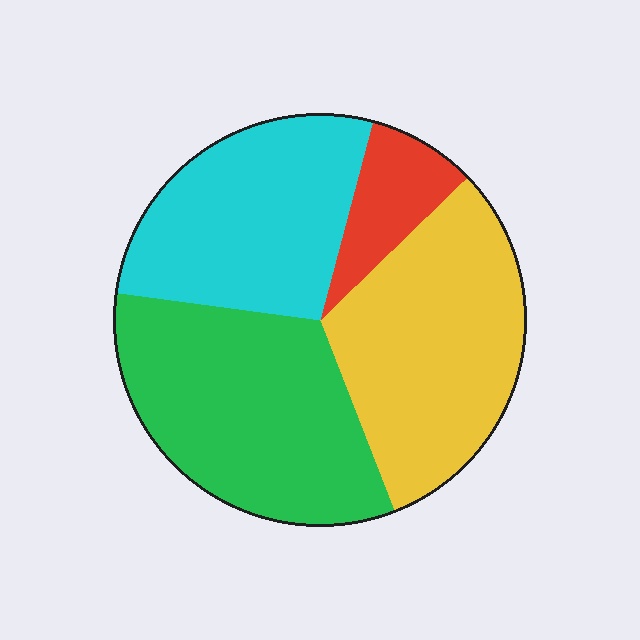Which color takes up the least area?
Red, at roughly 10%.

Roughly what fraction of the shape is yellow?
Yellow covers around 30% of the shape.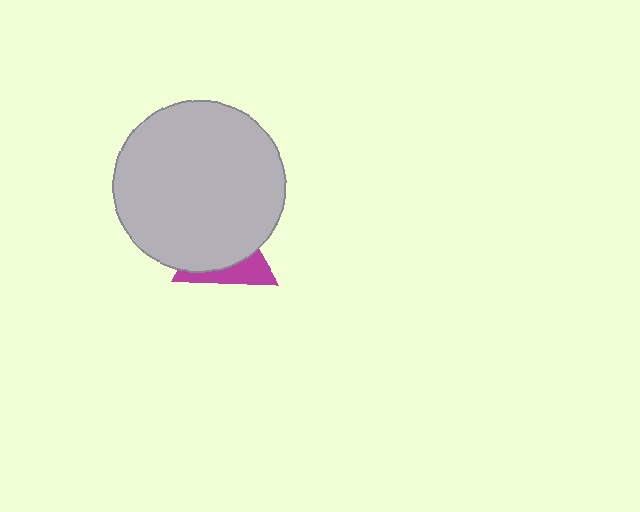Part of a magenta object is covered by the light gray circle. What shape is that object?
It is a triangle.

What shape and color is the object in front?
The object in front is a light gray circle.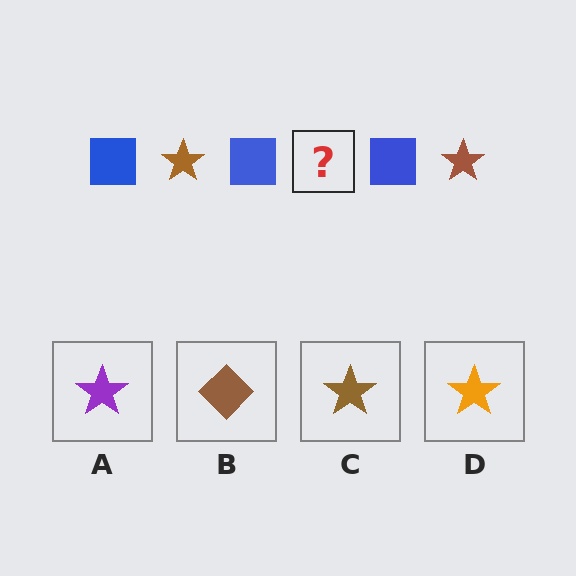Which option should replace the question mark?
Option C.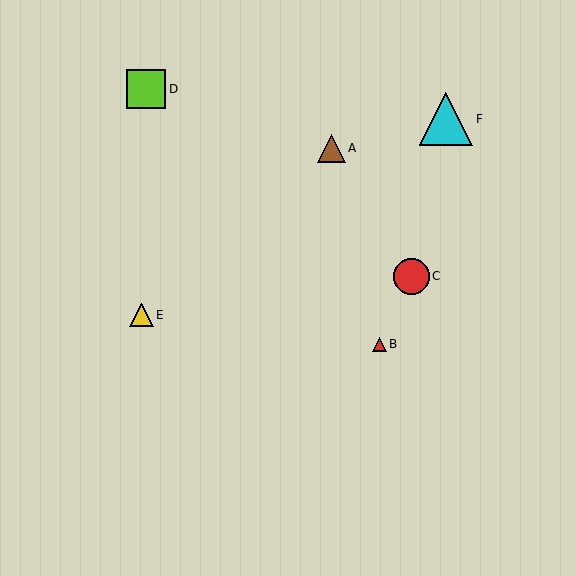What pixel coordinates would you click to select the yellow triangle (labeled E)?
Click at (142, 315) to select the yellow triangle E.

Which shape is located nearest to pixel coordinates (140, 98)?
The lime square (labeled D) at (146, 89) is nearest to that location.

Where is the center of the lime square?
The center of the lime square is at (146, 89).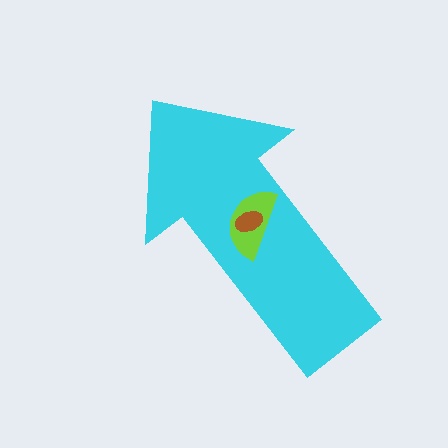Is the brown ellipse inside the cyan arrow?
Yes.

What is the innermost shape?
The brown ellipse.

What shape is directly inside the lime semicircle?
The brown ellipse.